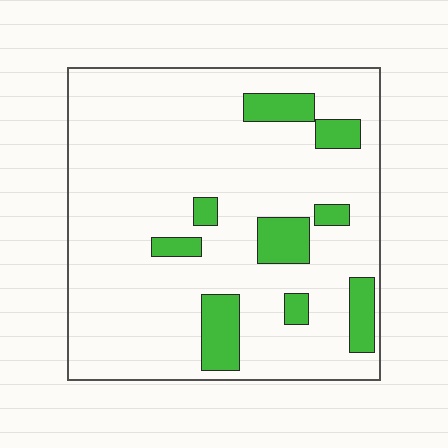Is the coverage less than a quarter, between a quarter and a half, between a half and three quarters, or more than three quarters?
Less than a quarter.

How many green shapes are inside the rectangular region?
9.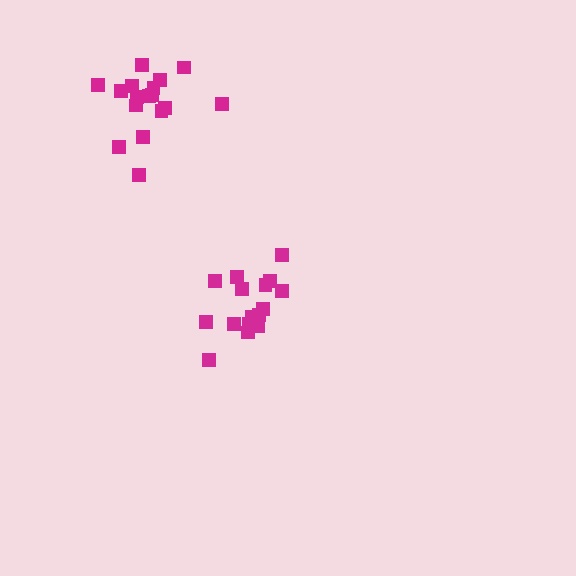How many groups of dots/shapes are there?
There are 2 groups.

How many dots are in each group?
Group 1: 17 dots, Group 2: 17 dots (34 total).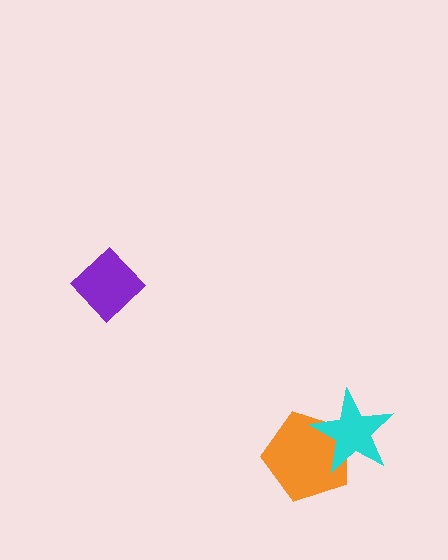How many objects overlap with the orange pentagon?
1 object overlaps with the orange pentagon.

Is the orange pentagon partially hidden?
Yes, it is partially covered by another shape.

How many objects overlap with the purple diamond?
0 objects overlap with the purple diamond.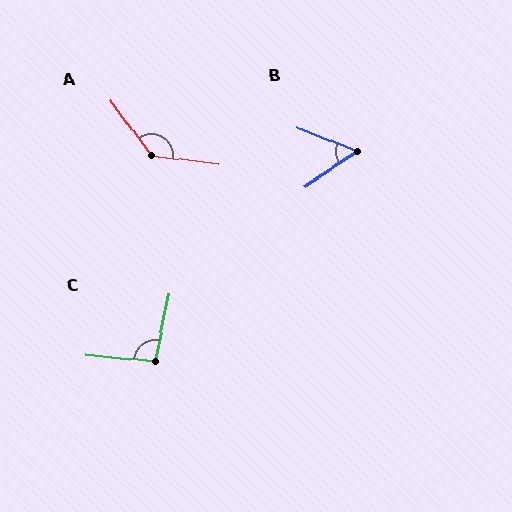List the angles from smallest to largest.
B (55°), C (96°), A (133°).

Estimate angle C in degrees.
Approximately 96 degrees.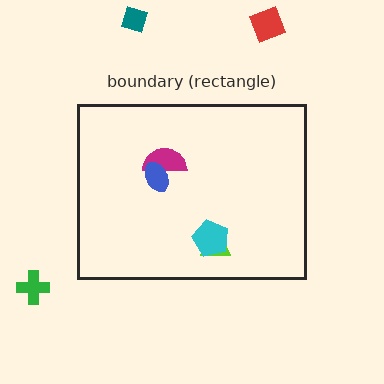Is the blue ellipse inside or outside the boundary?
Inside.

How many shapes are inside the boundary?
4 inside, 3 outside.